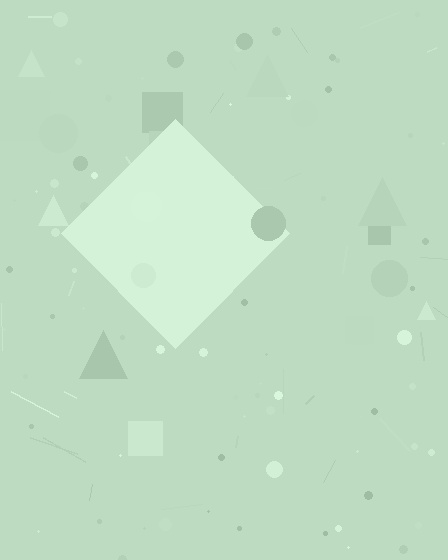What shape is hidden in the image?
A diamond is hidden in the image.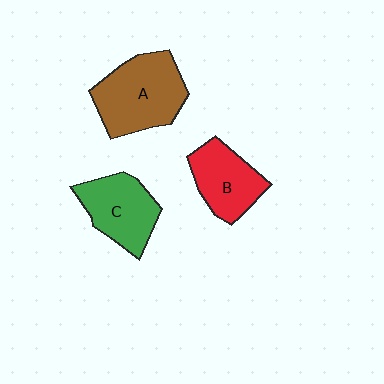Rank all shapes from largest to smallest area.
From largest to smallest: A (brown), C (green), B (red).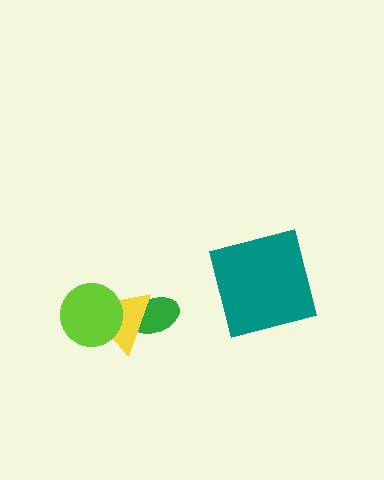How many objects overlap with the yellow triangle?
2 objects overlap with the yellow triangle.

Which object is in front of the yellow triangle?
The lime circle is in front of the yellow triangle.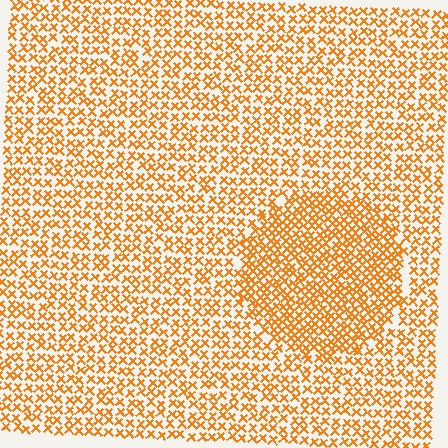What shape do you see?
I see a circle.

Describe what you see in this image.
The image contains small orange elements arranged at two different densities. A circle-shaped region is visible where the elements are more densely packed than the surrounding area.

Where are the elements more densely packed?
The elements are more densely packed inside the circle boundary.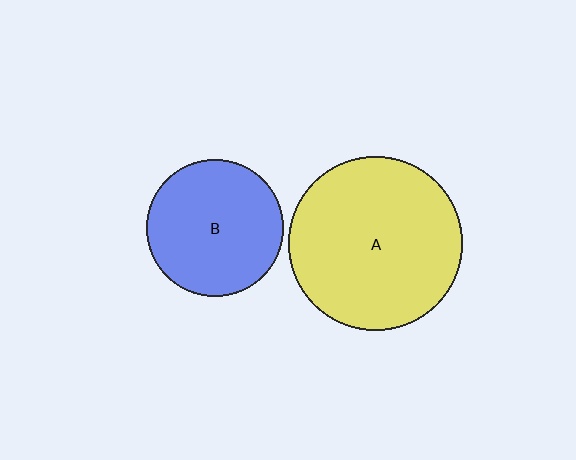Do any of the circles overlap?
No, none of the circles overlap.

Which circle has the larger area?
Circle A (yellow).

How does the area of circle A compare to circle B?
Approximately 1.6 times.